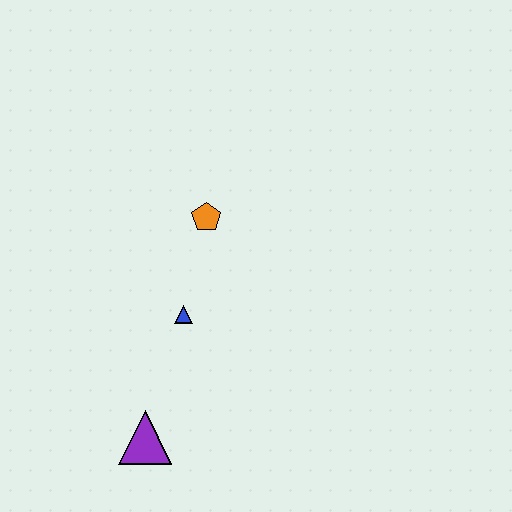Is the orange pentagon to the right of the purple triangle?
Yes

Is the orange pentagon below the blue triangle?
No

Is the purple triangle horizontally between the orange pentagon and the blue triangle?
No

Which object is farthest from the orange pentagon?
The purple triangle is farthest from the orange pentagon.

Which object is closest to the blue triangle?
The orange pentagon is closest to the blue triangle.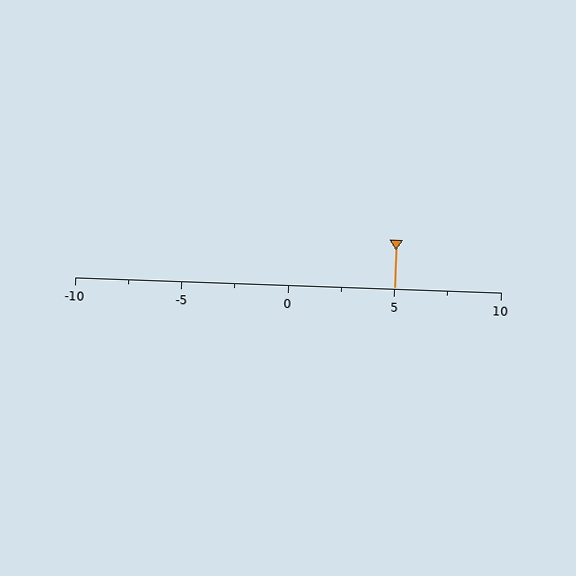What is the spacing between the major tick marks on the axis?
The major ticks are spaced 5 apart.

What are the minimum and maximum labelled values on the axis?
The axis runs from -10 to 10.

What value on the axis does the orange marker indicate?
The marker indicates approximately 5.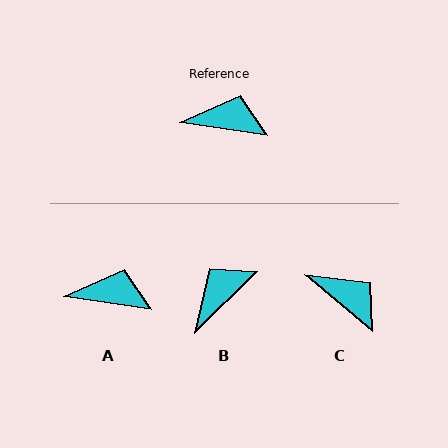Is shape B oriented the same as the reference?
No, it is off by about 53 degrees.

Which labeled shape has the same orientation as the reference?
A.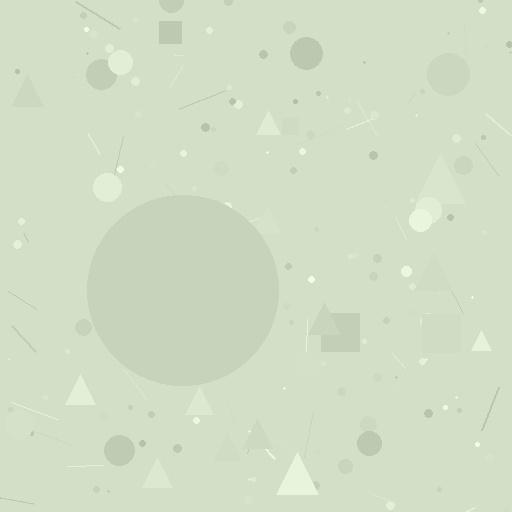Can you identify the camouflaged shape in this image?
The camouflaged shape is a circle.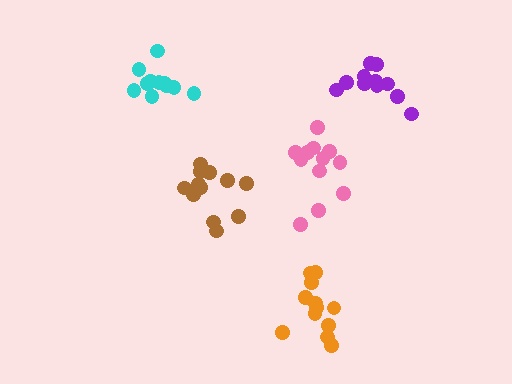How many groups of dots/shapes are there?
There are 5 groups.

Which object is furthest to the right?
The purple cluster is rightmost.